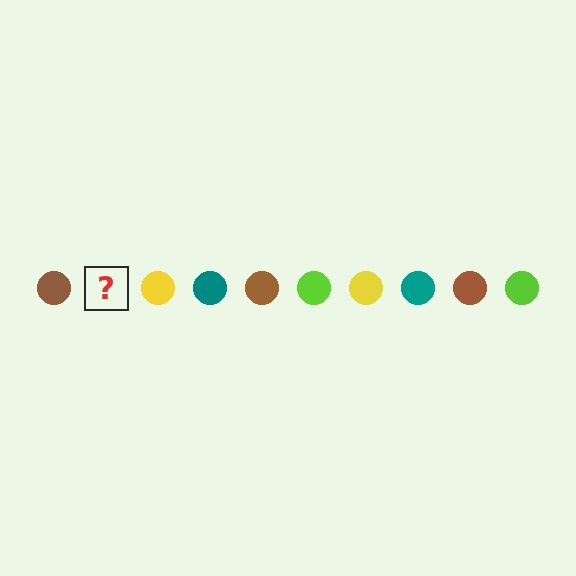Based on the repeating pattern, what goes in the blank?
The blank should be a lime circle.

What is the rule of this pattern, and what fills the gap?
The rule is that the pattern cycles through brown, lime, yellow, teal circles. The gap should be filled with a lime circle.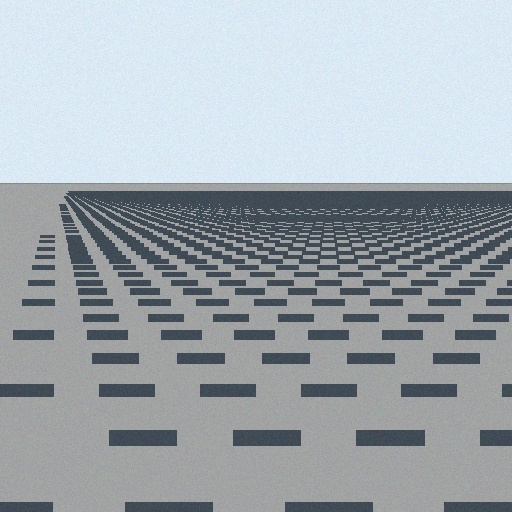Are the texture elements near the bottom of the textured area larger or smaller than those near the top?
Larger. Near the bottom, elements are closer to the viewer and appear at a bigger on-screen size.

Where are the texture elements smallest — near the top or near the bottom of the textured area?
Near the top.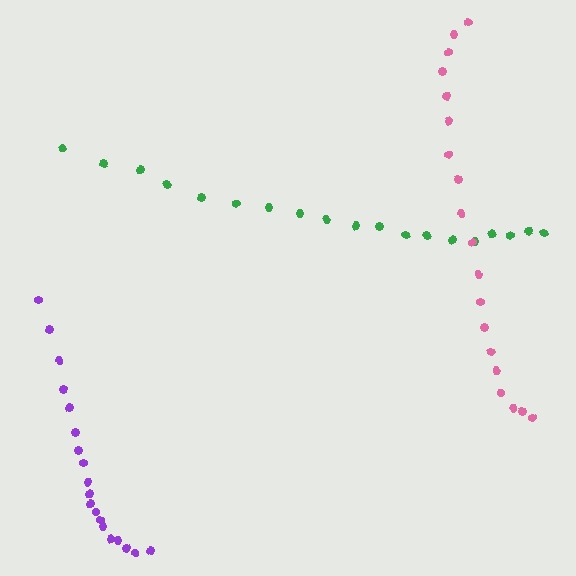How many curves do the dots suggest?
There are 3 distinct paths.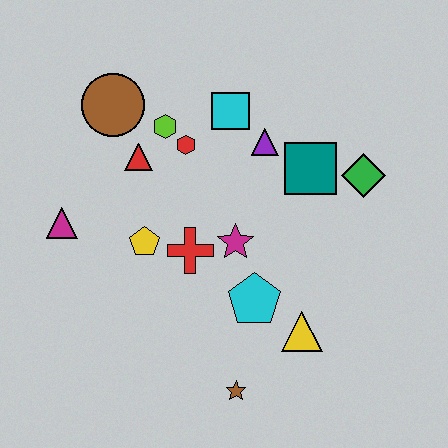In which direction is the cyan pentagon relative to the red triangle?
The cyan pentagon is below the red triangle.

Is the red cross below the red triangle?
Yes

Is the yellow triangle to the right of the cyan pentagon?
Yes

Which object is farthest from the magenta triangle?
The green diamond is farthest from the magenta triangle.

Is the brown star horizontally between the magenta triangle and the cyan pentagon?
Yes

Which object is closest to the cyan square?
The purple triangle is closest to the cyan square.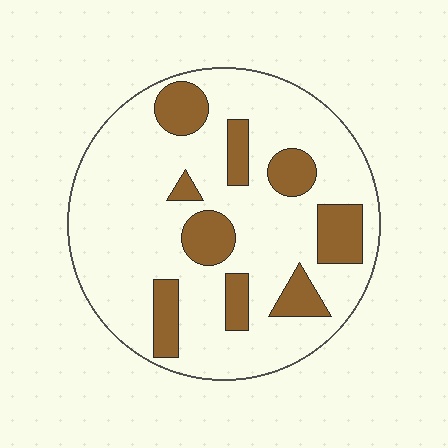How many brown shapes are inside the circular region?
9.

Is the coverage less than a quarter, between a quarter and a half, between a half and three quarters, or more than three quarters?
Less than a quarter.